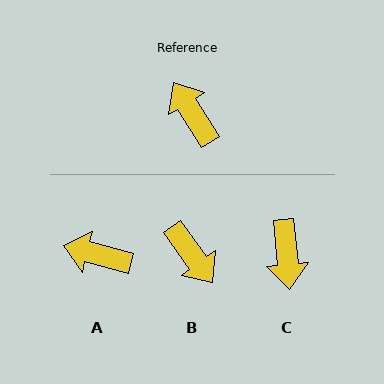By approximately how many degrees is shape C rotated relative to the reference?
Approximately 154 degrees counter-clockwise.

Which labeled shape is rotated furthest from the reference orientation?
B, about 176 degrees away.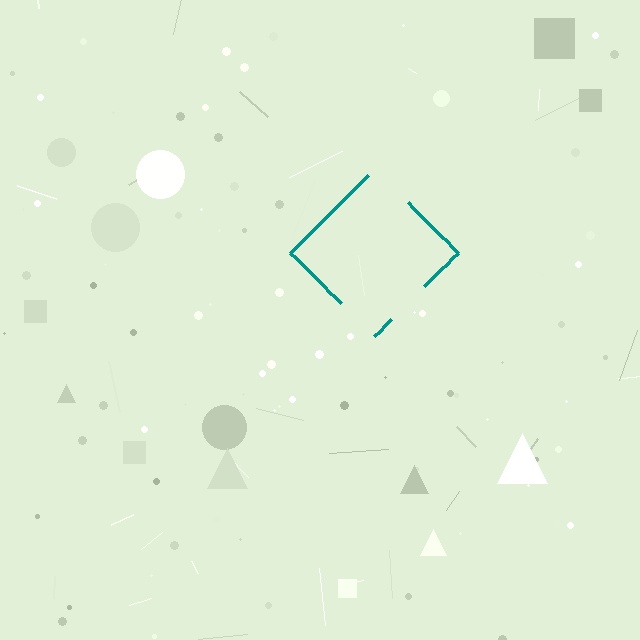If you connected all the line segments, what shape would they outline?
They would outline a diamond.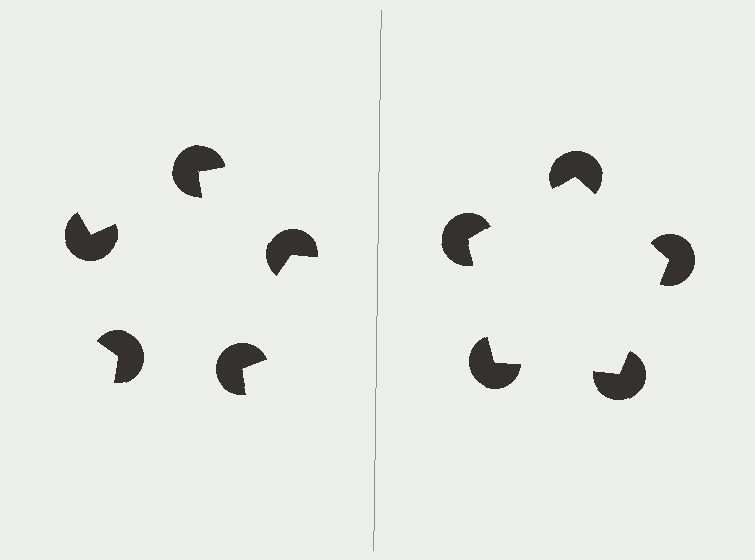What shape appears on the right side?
An illusory pentagon.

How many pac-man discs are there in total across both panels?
10 — 5 on each side.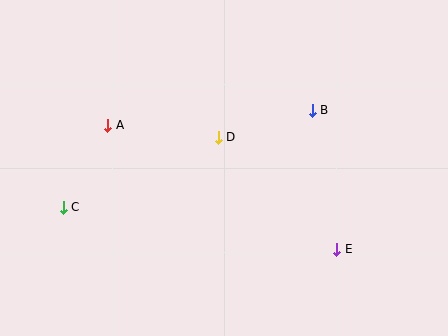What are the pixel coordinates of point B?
Point B is at (312, 110).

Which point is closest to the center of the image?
Point D at (218, 137) is closest to the center.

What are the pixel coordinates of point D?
Point D is at (218, 137).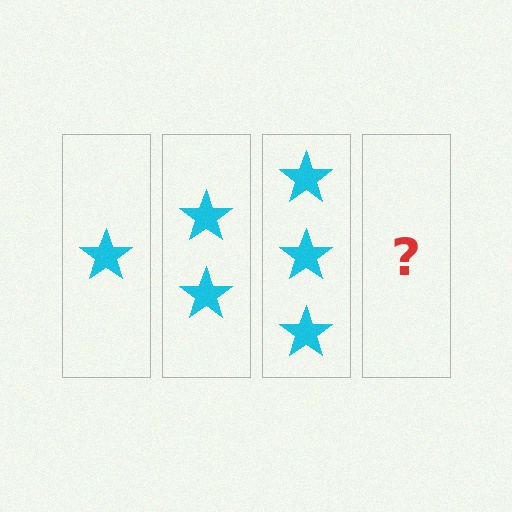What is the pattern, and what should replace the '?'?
The pattern is that each step adds one more star. The '?' should be 4 stars.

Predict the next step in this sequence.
The next step is 4 stars.